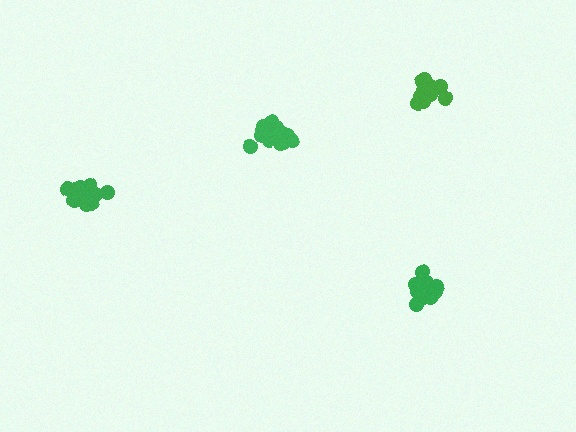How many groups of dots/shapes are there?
There are 4 groups.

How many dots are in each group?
Group 1: 15 dots, Group 2: 14 dots, Group 3: 18 dots, Group 4: 17 dots (64 total).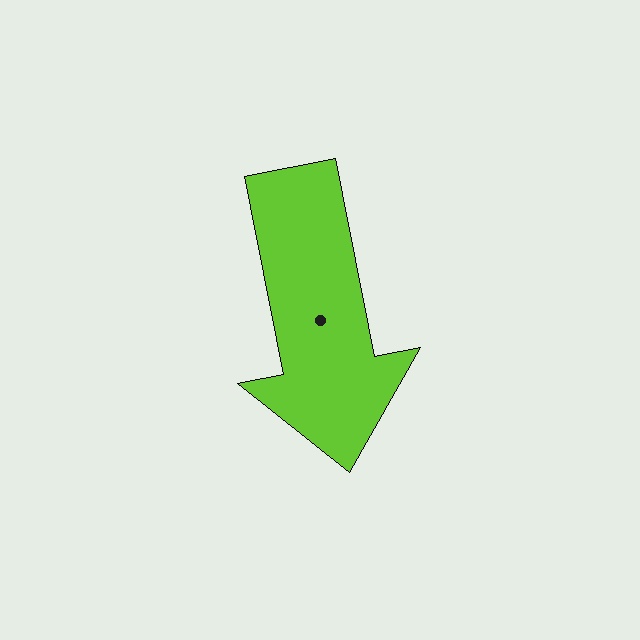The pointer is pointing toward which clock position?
Roughly 6 o'clock.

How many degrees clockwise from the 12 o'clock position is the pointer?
Approximately 169 degrees.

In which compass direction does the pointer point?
South.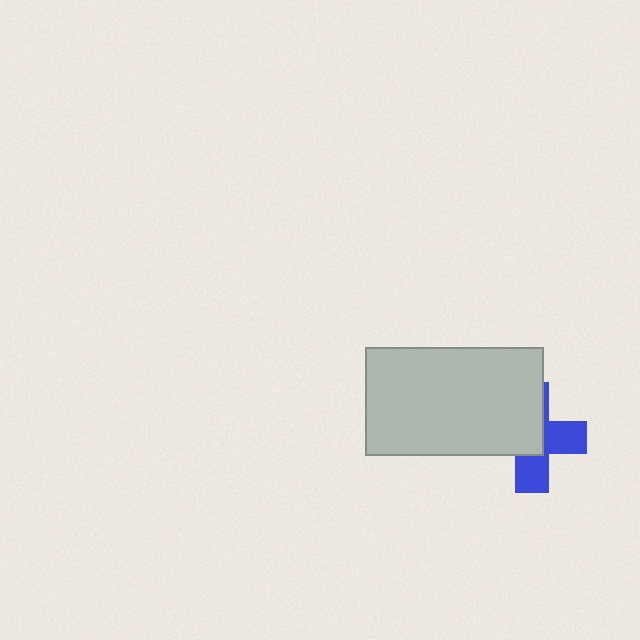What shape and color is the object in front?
The object in front is a light gray rectangle.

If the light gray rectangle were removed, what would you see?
You would see the complete blue cross.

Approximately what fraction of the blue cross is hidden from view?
Roughly 53% of the blue cross is hidden behind the light gray rectangle.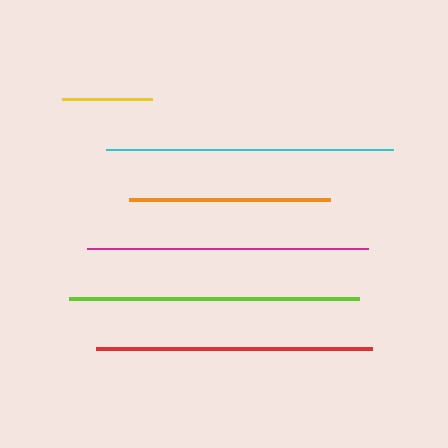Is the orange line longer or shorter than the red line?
The red line is longer than the orange line.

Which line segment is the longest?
The lime line is the longest at approximately 290 pixels.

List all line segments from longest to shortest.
From longest to shortest: lime, cyan, magenta, red, orange, yellow.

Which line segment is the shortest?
The yellow line is the shortest at approximately 91 pixels.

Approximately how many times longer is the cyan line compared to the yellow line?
The cyan line is approximately 3.2 times the length of the yellow line.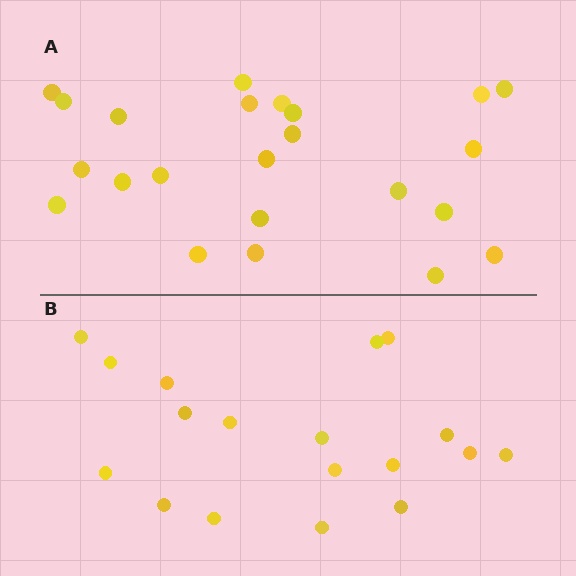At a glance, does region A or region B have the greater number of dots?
Region A (the top region) has more dots.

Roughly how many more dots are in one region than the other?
Region A has about 5 more dots than region B.